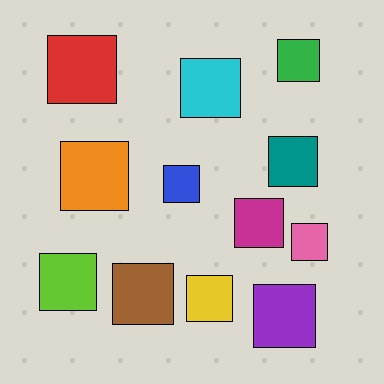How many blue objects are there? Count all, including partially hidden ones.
There is 1 blue object.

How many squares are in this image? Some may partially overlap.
There are 12 squares.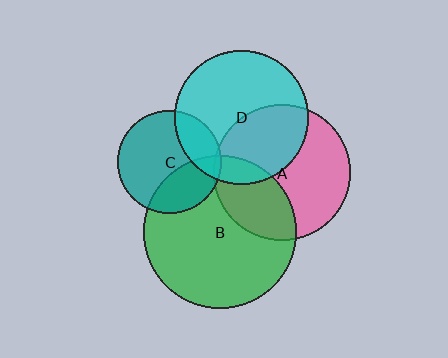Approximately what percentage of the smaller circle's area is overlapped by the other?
Approximately 40%.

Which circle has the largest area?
Circle B (green).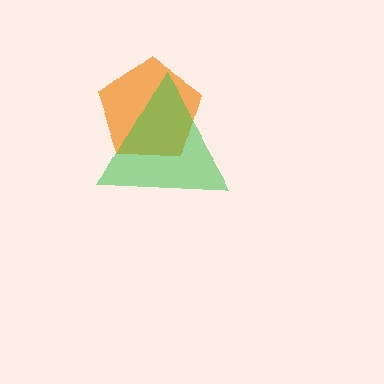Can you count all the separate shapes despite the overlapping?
Yes, there are 2 separate shapes.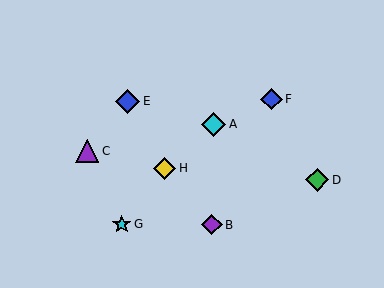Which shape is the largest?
The blue diamond (labeled E) is the largest.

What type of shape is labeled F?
Shape F is a blue diamond.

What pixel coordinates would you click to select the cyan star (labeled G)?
Click at (122, 224) to select the cyan star G.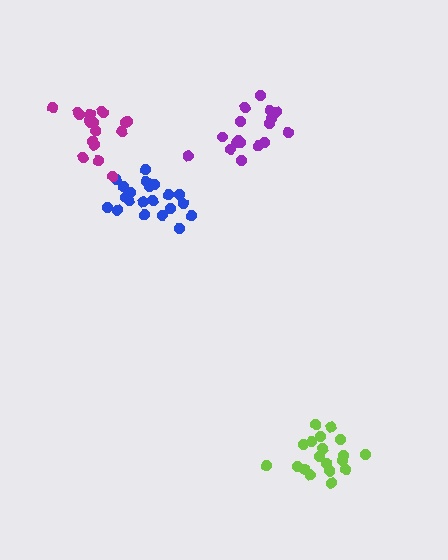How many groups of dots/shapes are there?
There are 4 groups.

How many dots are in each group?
Group 1: 21 dots, Group 2: 17 dots, Group 3: 19 dots, Group 4: 18 dots (75 total).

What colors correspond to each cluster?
The clusters are colored: blue, purple, lime, magenta.